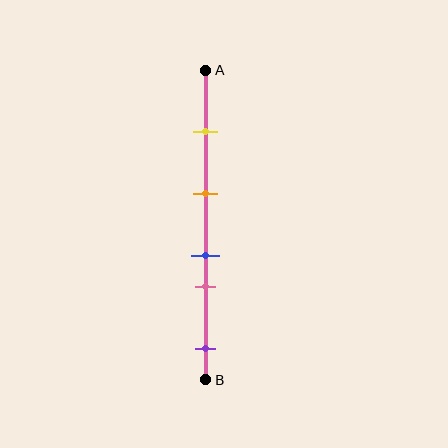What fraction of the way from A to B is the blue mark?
The blue mark is approximately 60% (0.6) of the way from A to B.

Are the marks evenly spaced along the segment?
No, the marks are not evenly spaced.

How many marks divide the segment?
There are 5 marks dividing the segment.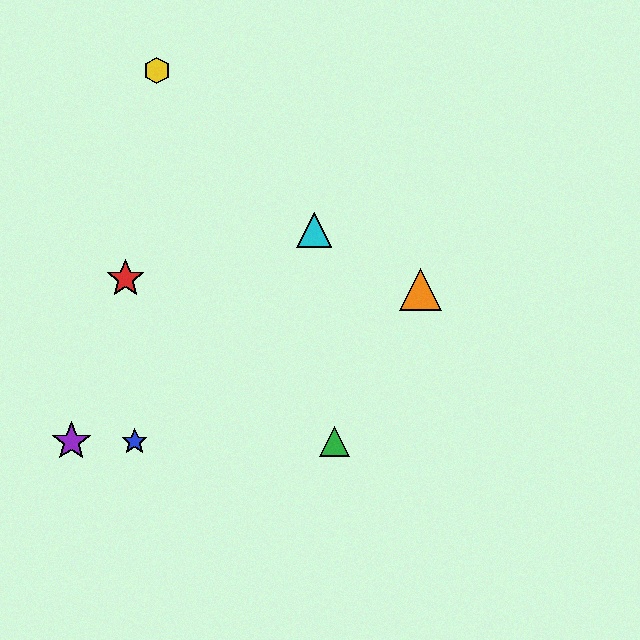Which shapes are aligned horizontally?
The blue star, the green triangle, the purple star are aligned horizontally.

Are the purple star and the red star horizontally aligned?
No, the purple star is at y≈441 and the red star is at y≈279.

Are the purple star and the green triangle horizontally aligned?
Yes, both are at y≈441.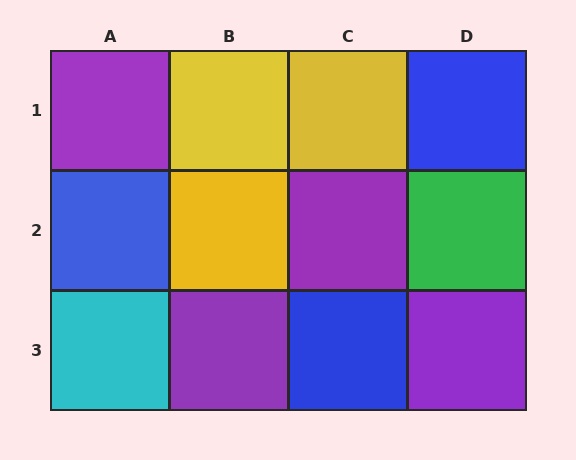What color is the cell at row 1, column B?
Yellow.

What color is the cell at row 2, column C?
Purple.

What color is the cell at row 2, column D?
Green.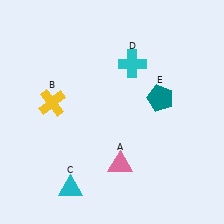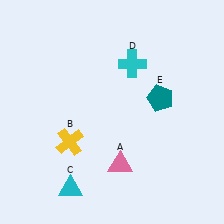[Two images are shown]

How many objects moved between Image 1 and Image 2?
1 object moved between the two images.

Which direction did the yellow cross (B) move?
The yellow cross (B) moved down.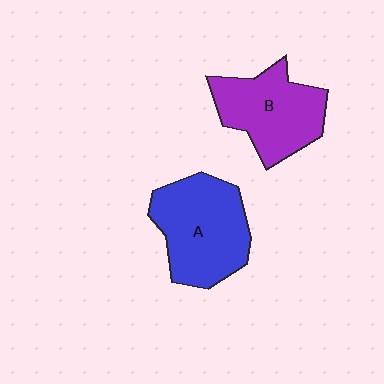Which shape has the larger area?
Shape A (blue).